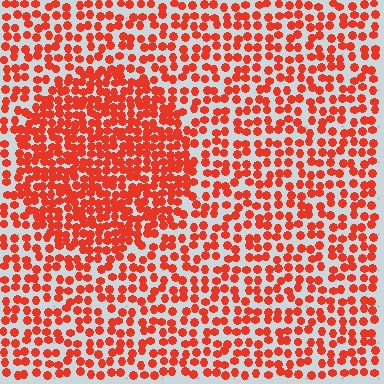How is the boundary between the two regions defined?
The boundary is defined by a change in element density (approximately 1.8x ratio). All elements are the same color, size, and shape.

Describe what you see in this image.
The image contains small red elements arranged at two different densities. A circle-shaped region is visible where the elements are more densely packed than the surrounding area.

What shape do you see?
I see a circle.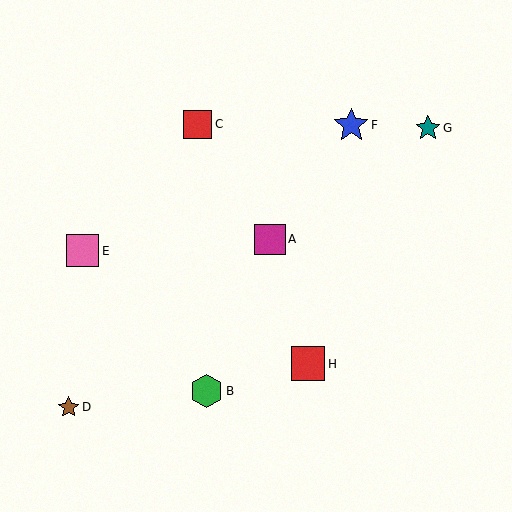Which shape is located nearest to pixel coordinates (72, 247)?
The pink square (labeled E) at (82, 251) is nearest to that location.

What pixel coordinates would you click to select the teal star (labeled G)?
Click at (428, 128) to select the teal star G.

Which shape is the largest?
The blue star (labeled F) is the largest.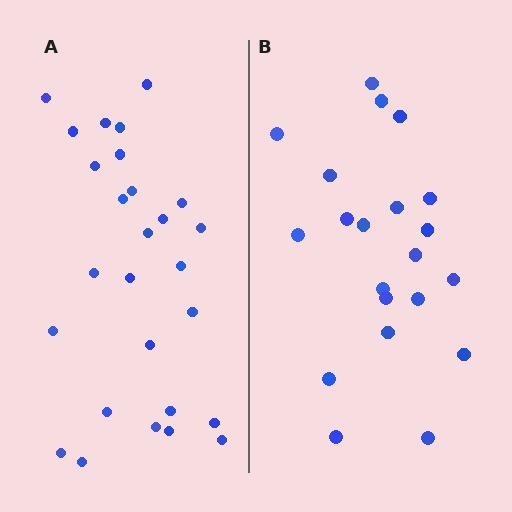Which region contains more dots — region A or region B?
Region A (the left region) has more dots.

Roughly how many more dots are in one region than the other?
Region A has about 6 more dots than region B.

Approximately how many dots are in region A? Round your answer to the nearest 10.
About 30 dots. (The exact count is 27, which rounds to 30.)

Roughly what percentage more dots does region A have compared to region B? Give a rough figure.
About 30% more.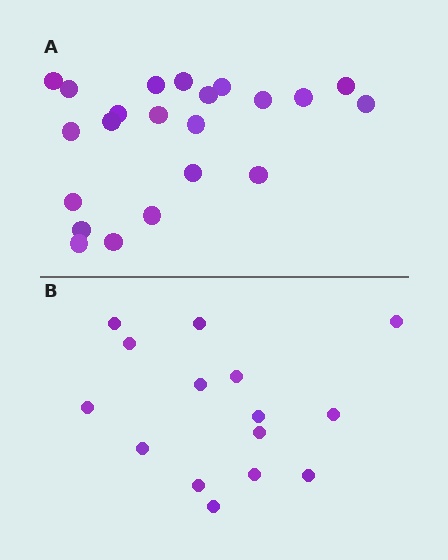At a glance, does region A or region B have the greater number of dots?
Region A (the top region) has more dots.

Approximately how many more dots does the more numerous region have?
Region A has roughly 8 or so more dots than region B.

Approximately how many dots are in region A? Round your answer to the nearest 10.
About 20 dots. (The exact count is 22, which rounds to 20.)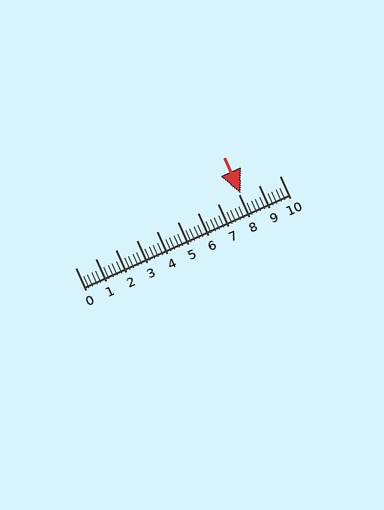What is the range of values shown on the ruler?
The ruler shows values from 0 to 10.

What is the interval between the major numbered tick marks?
The major tick marks are spaced 1 units apart.